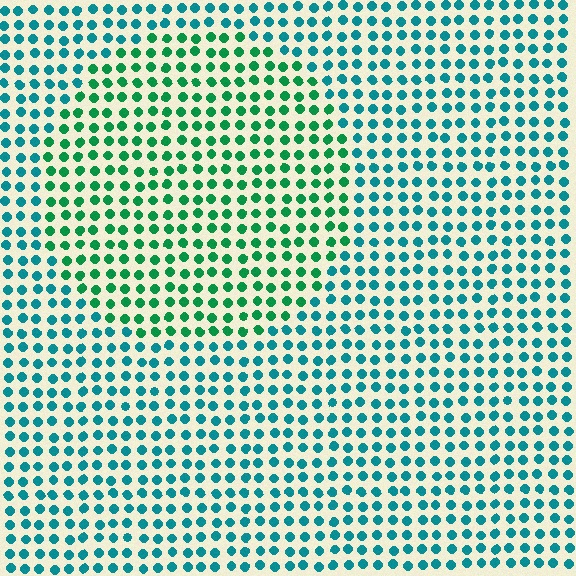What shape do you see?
I see a circle.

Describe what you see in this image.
The image is filled with small teal elements in a uniform arrangement. A circle-shaped region is visible where the elements are tinted to a slightly different hue, forming a subtle color boundary.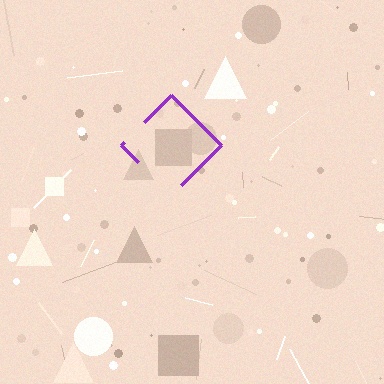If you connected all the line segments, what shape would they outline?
They would outline a diamond.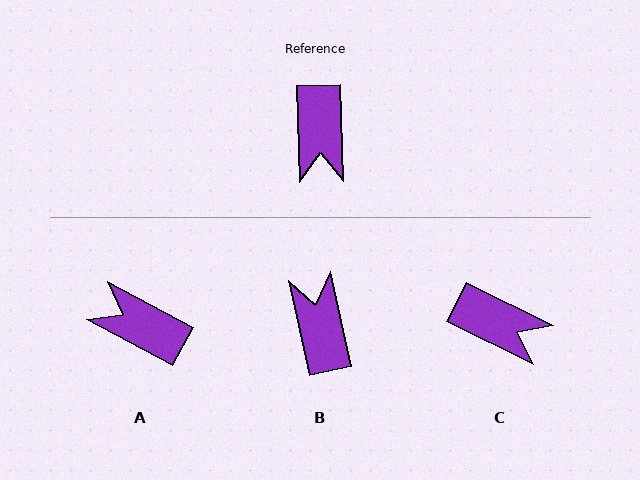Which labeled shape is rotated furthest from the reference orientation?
B, about 170 degrees away.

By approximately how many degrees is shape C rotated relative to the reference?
Approximately 62 degrees counter-clockwise.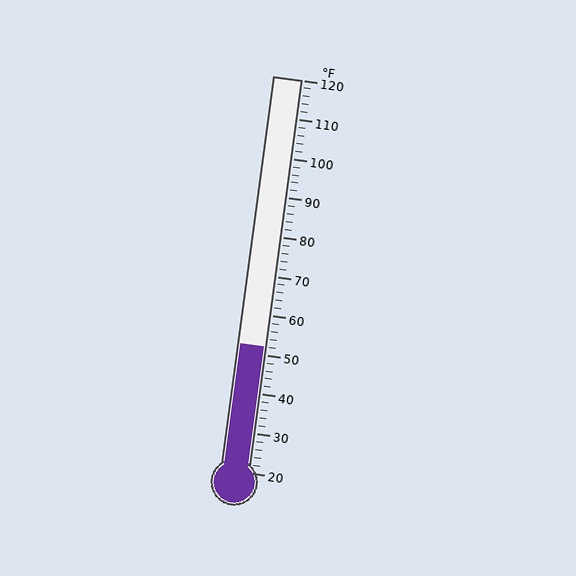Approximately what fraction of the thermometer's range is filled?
The thermometer is filled to approximately 30% of its range.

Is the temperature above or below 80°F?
The temperature is below 80°F.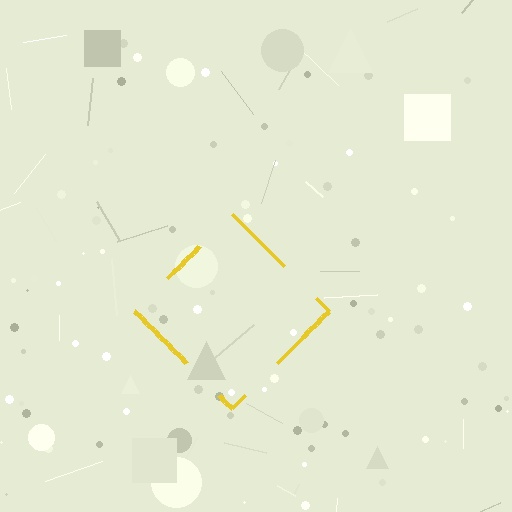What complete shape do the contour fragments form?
The contour fragments form a diamond.